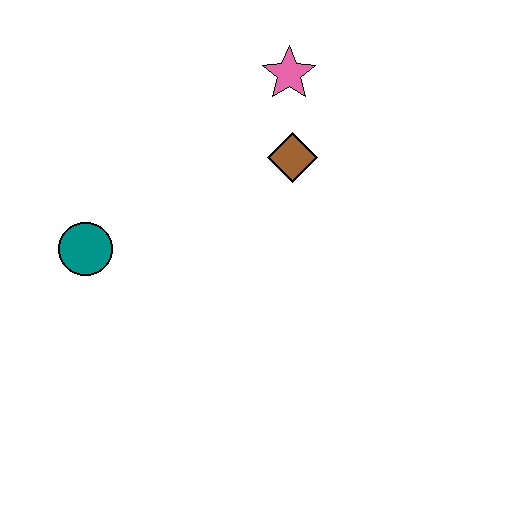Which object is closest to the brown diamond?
The pink star is closest to the brown diamond.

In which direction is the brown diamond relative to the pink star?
The brown diamond is below the pink star.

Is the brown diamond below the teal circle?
No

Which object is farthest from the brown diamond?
The teal circle is farthest from the brown diamond.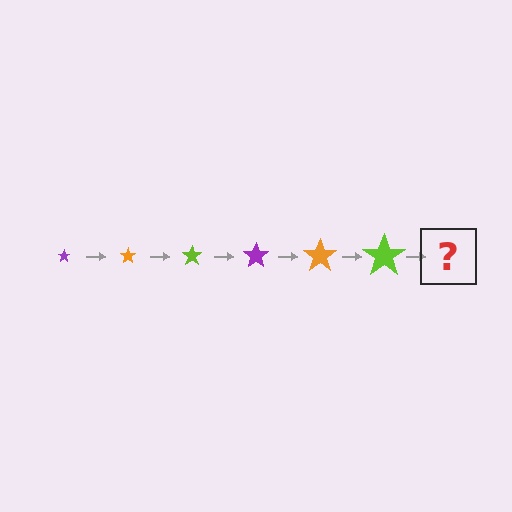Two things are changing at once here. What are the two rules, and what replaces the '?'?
The two rules are that the star grows larger each step and the color cycles through purple, orange, and lime. The '?' should be a purple star, larger than the previous one.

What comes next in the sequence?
The next element should be a purple star, larger than the previous one.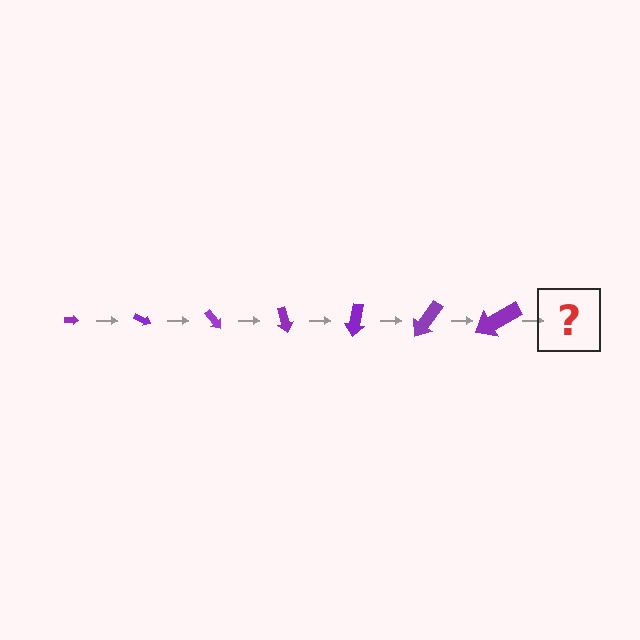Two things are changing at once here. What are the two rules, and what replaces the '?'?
The two rules are that the arrow grows larger each step and it rotates 25 degrees each step. The '?' should be an arrow, larger than the previous one and rotated 175 degrees from the start.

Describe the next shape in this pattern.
It should be an arrow, larger than the previous one and rotated 175 degrees from the start.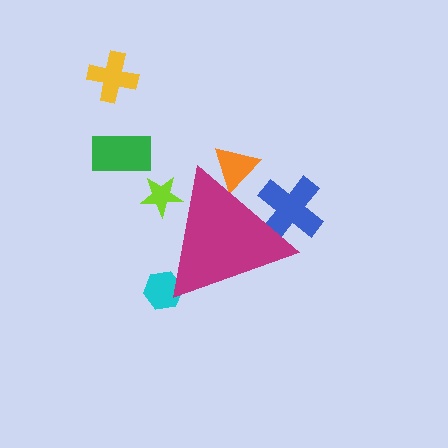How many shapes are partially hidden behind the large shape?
4 shapes are partially hidden.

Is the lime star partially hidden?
Yes, the lime star is partially hidden behind the magenta triangle.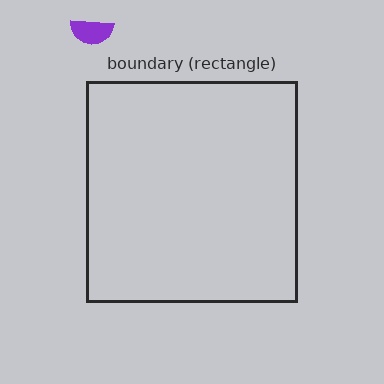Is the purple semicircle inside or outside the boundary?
Outside.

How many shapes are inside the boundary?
0 inside, 1 outside.